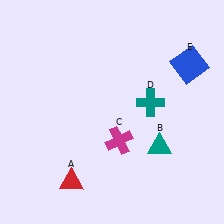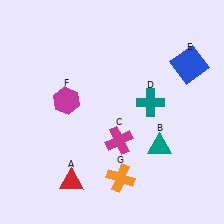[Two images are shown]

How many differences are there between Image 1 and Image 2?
There are 2 differences between the two images.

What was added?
A magenta hexagon (F), an orange cross (G) were added in Image 2.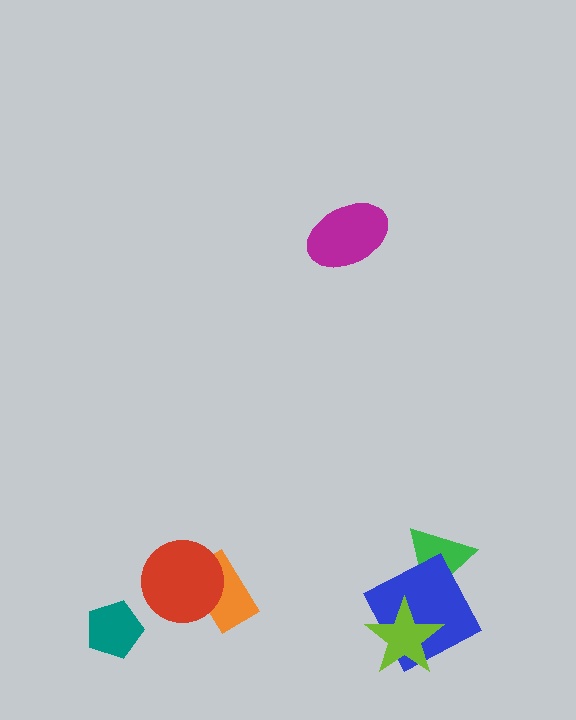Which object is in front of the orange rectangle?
The red circle is in front of the orange rectangle.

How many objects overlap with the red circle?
1 object overlaps with the red circle.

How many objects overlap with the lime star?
1 object overlaps with the lime star.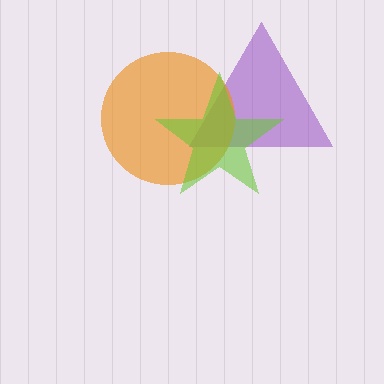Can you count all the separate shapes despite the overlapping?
Yes, there are 3 separate shapes.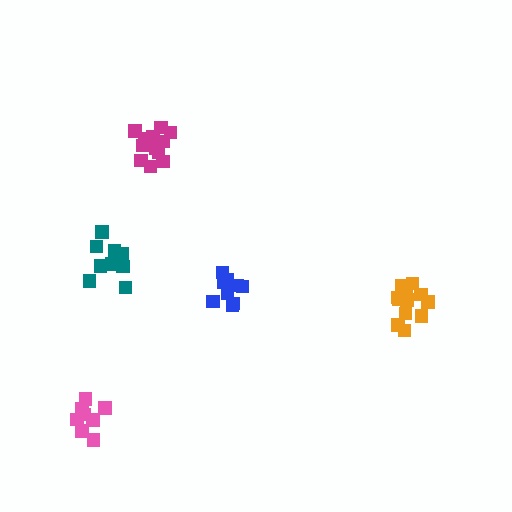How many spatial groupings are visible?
There are 5 spatial groupings.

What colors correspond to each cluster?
The clusters are colored: magenta, orange, pink, blue, teal.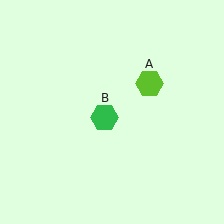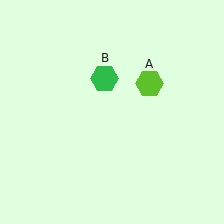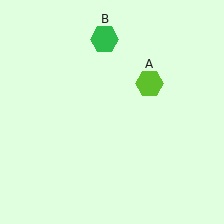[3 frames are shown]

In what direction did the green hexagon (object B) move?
The green hexagon (object B) moved up.